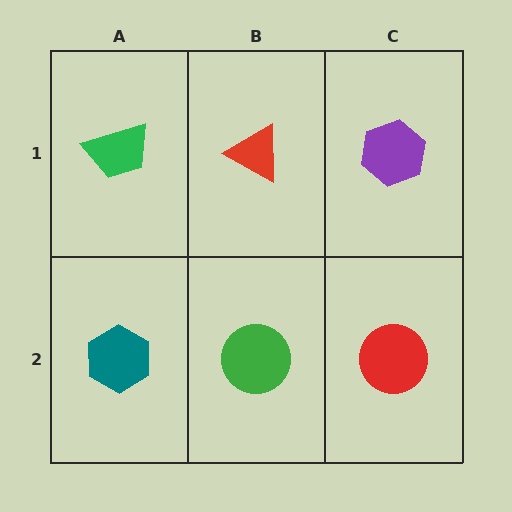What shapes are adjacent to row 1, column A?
A teal hexagon (row 2, column A), a red triangle (row 1, column B).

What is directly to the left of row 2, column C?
A green circle.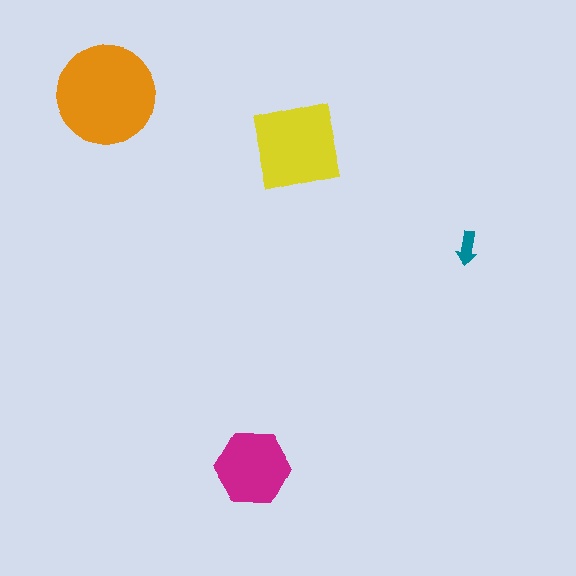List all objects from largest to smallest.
The orange circle, the yellow square, the magenta hexagon, the teal arrow.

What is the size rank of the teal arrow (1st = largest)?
4th.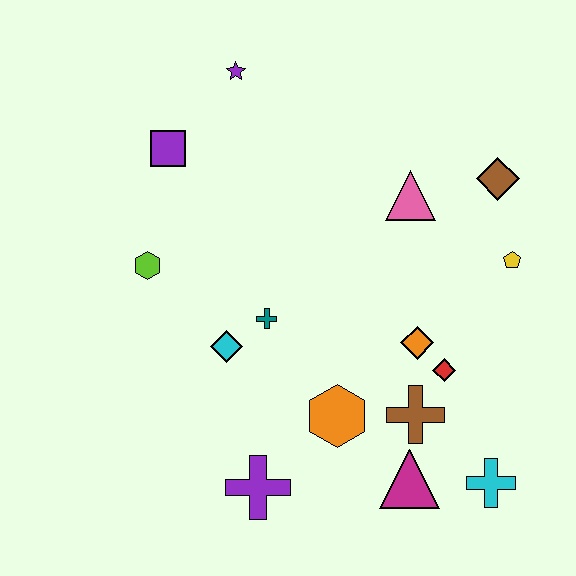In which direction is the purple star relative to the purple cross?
The purple star is above the purple cross.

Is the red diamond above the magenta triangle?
Yes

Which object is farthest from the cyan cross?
The purple star is farthest from the cyan cross.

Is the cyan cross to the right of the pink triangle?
Yes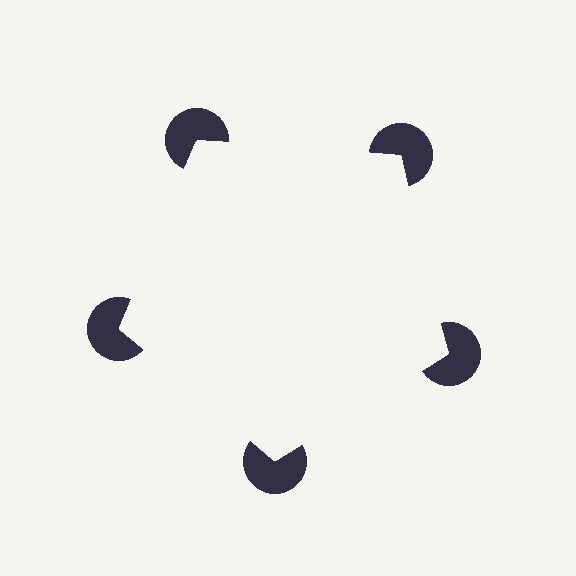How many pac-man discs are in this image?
There are 5 — one at each vertex of the illusory pentagon.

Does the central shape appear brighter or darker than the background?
It typically appears slightly brighter than the background, even though no actual brightness change is drawn.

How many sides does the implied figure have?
5 sides.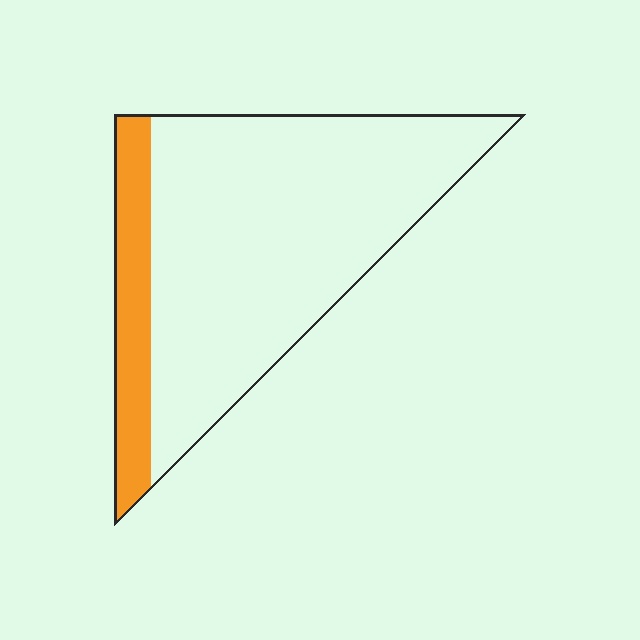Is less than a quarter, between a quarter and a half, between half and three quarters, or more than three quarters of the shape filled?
Less than a quarter.